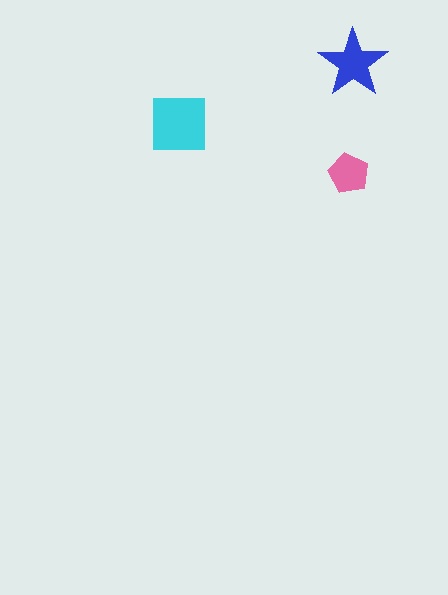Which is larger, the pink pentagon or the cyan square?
The cyan square.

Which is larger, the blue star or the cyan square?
The cyan square.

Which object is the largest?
The cyan square.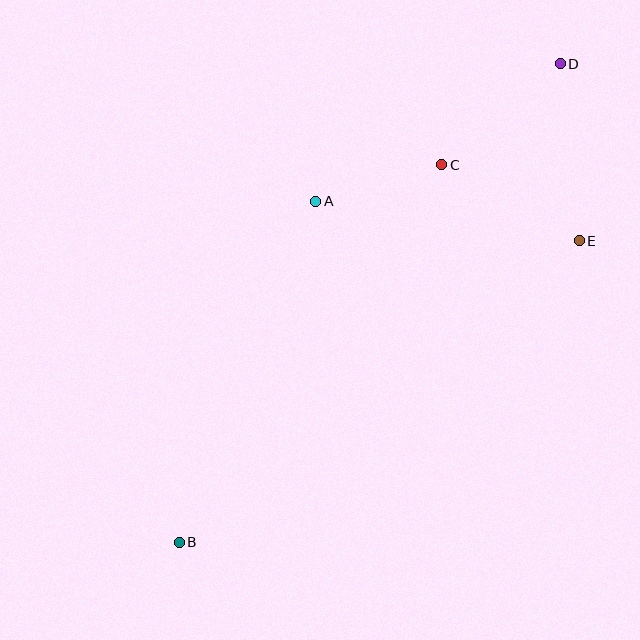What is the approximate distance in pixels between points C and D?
The distance between C and D is approximately 156 pixels.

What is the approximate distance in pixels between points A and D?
The distance between A and D is approximately 281 pixels.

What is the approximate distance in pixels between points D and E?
The distance between D and E is approximately 178 pixels.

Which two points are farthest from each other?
Points B and D are farthest from each other.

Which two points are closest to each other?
Points A and C are closest to each other.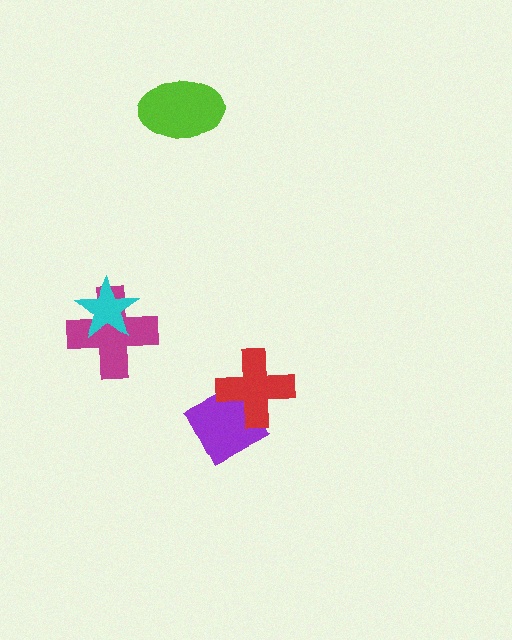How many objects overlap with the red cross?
1 object overlaps with the red cross.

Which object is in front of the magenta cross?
The cyan star is in front of the magenta cross.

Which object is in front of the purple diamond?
The red cross is in front of the purple diamond.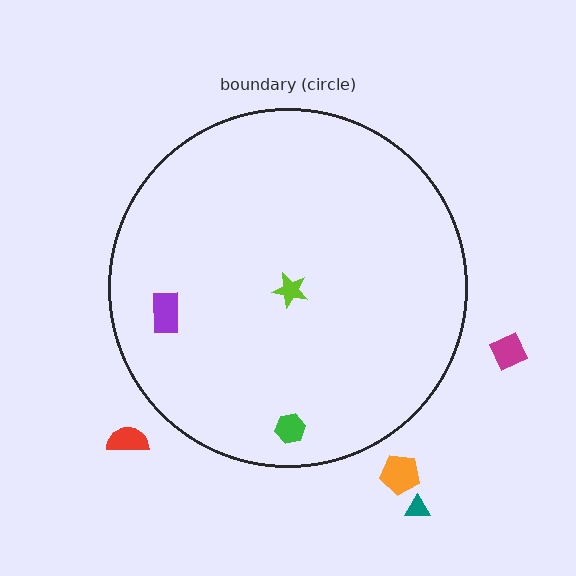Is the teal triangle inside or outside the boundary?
Outside.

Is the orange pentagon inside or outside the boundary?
Outside.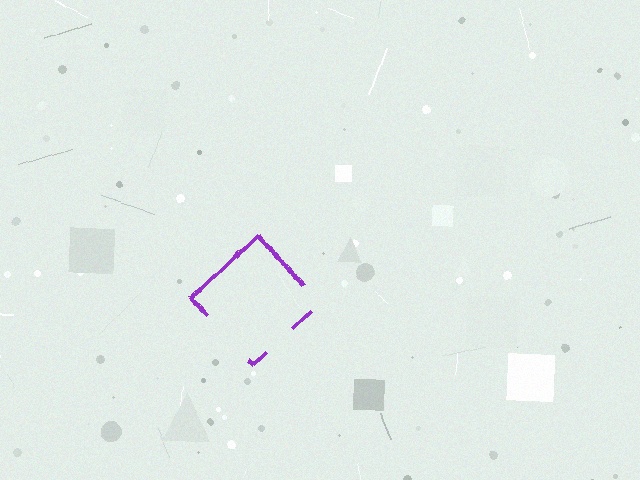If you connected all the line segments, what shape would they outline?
They would outline a diamond.